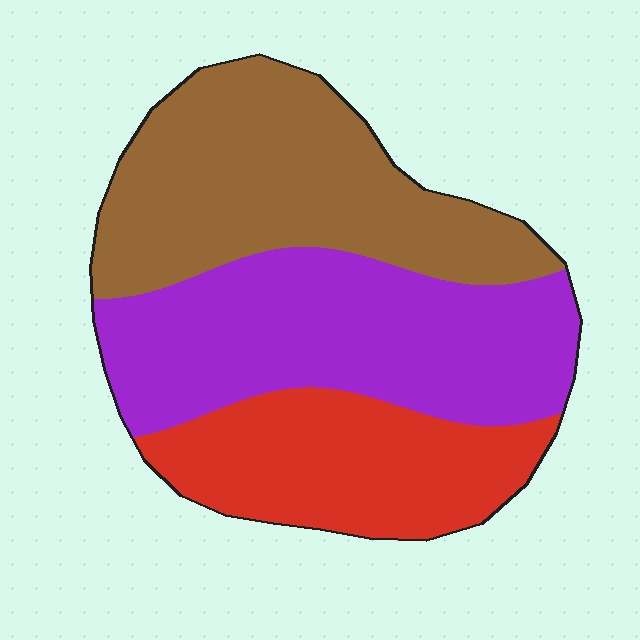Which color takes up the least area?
Red, at roughly 25%.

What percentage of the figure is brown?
Brown covers around 35% of the figure.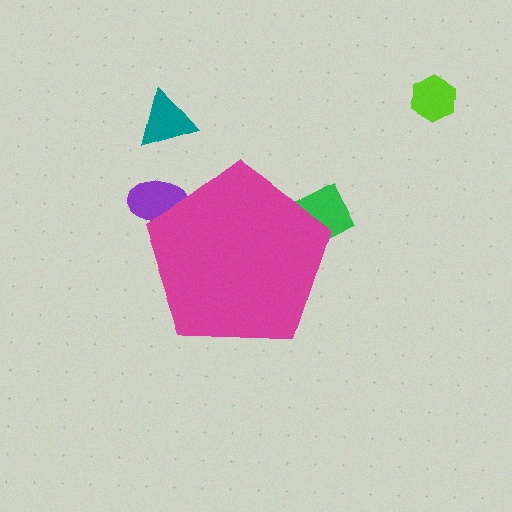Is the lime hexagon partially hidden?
No, the lime hexagon is fully visible.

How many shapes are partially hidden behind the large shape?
2 shapes are partially hidden.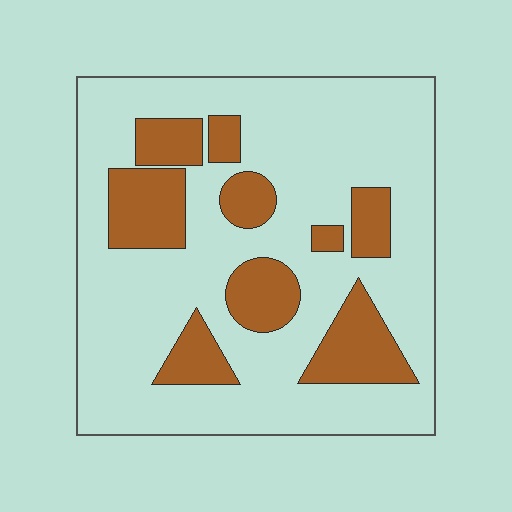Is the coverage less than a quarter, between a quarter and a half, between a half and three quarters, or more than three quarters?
Less than a quarter.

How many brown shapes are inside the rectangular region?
9.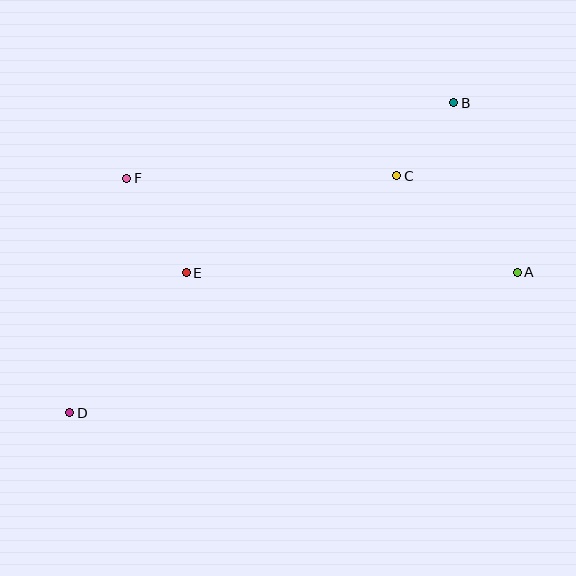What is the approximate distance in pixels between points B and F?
The distance between B and F is approximately 336 pixels.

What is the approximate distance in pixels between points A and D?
The distance between A and D is approximately 469 pixels.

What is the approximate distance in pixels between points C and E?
The distance between C and E is approximately 232 pixels.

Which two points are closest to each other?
Points B and C are closest to each other.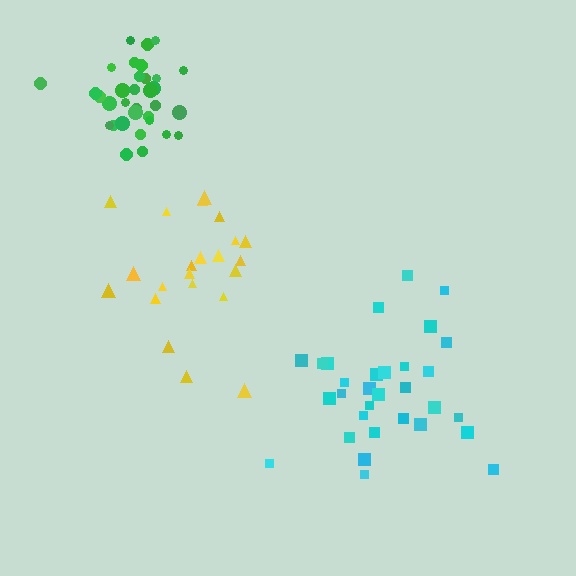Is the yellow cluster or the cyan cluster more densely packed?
Yellow.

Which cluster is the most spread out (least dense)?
Cyan.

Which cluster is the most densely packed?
Green.